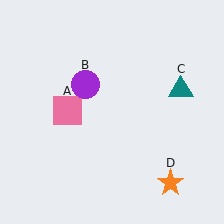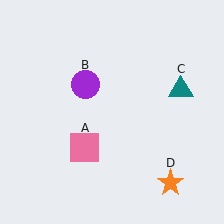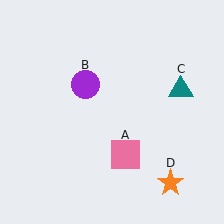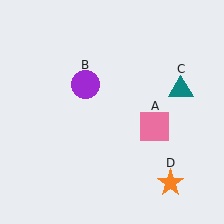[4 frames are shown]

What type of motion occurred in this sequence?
The pink square (object A) rotated counterclockwise around the center of the scene.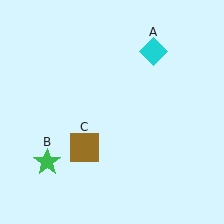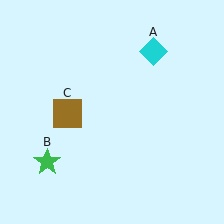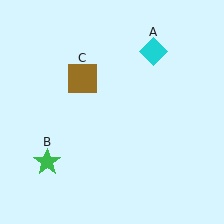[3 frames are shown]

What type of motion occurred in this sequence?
The brown square (object C) rotated clockwise around the center of the scene.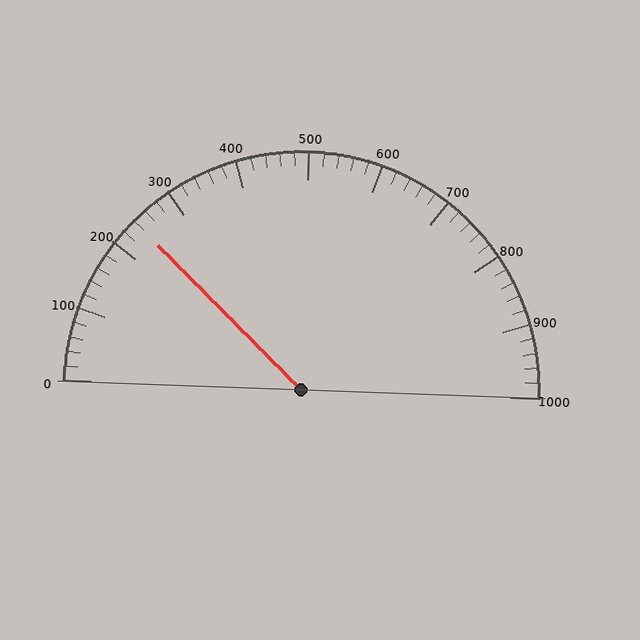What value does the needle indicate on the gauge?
The needle indicates approximately 240.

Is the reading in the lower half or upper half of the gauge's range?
The reading is in the lower half of the range (0 to 1000).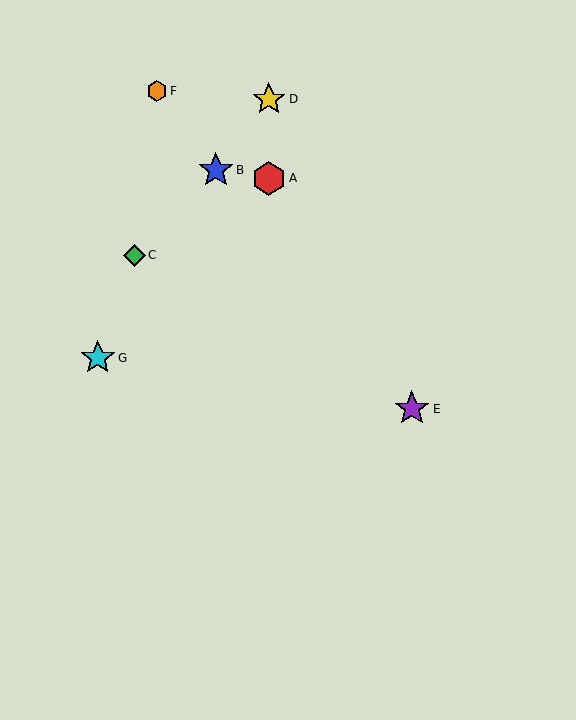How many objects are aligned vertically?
2 objects (A, D) are aligned vertically.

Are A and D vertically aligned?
Yes, both are at x≈269.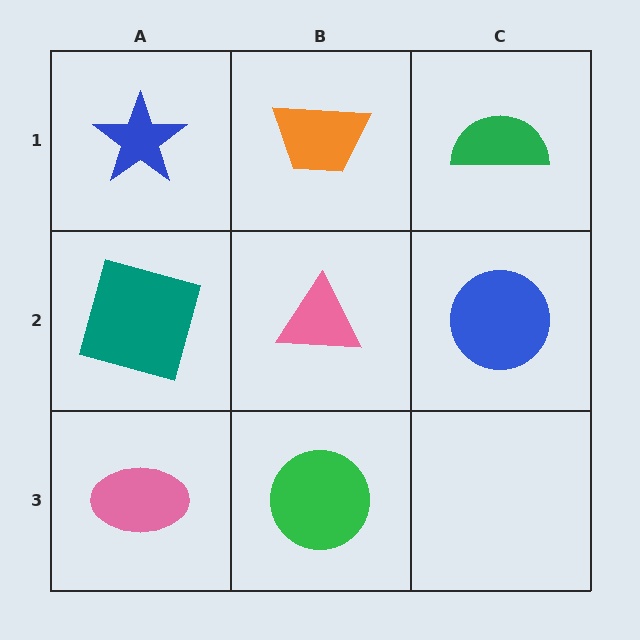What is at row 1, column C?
A green semicircle.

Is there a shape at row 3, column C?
No, that cell is empty.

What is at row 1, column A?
A blue star.